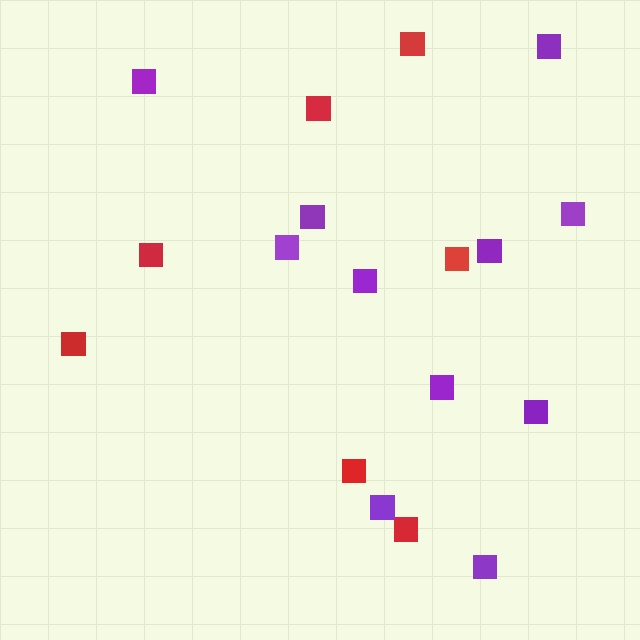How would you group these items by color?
There are 2 groups: one group of red squares (7) and one group of purple squares (11).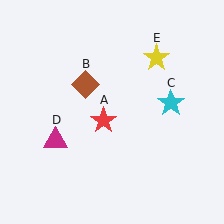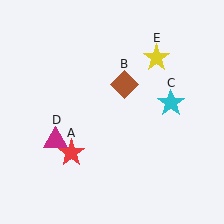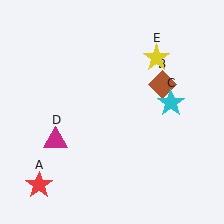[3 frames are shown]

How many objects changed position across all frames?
2 objects changed position: red star (object A), brown diamond (object B).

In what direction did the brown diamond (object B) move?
The brown diamond (object B) moved right.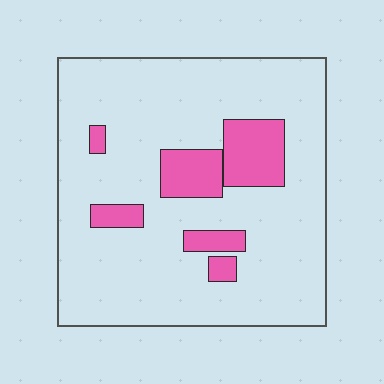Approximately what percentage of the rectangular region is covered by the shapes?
Approximately 15%.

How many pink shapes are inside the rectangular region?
6.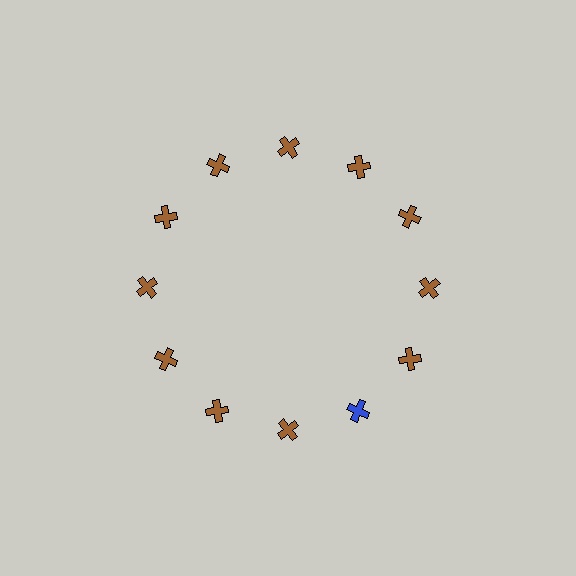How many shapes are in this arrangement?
There are 12 shapes arranged in a ring pattern.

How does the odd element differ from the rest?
It has a different color: blue instead of brown.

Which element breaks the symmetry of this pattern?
The blue cross at roughly the 5 o'clock position breaks the symmetry. All other shapes are brown crosses.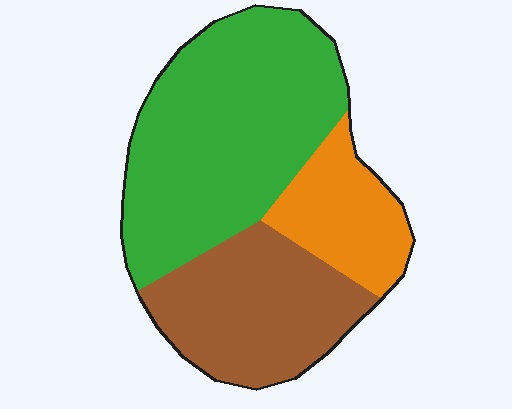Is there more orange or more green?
Green.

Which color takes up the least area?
Orange, at roughly 20%.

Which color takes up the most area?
Green, at roughly 50%.